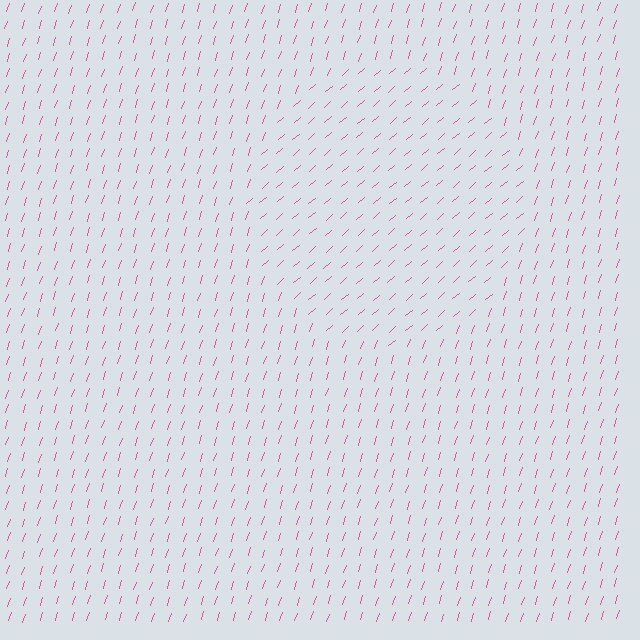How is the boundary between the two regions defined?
The boundary is defined purely by a change in line orientation (approximately 31 degrees difference). All lines are the same color and thickness.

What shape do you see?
I see a circle.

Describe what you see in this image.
The image is filled with small pink line segments. A circle region in the image has lines oriented differently from the surrounding lines, creating a visible texture boundary.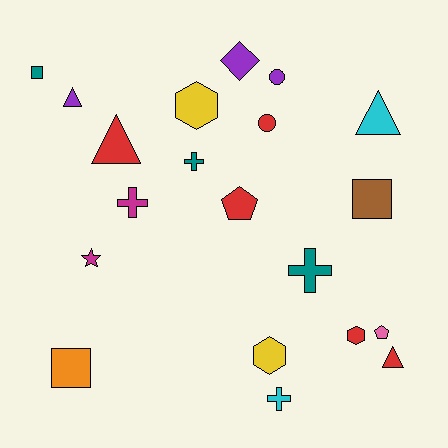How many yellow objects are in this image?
There are 2 yellow objects.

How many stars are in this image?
There is 1 star.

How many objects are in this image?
There are 20 objects.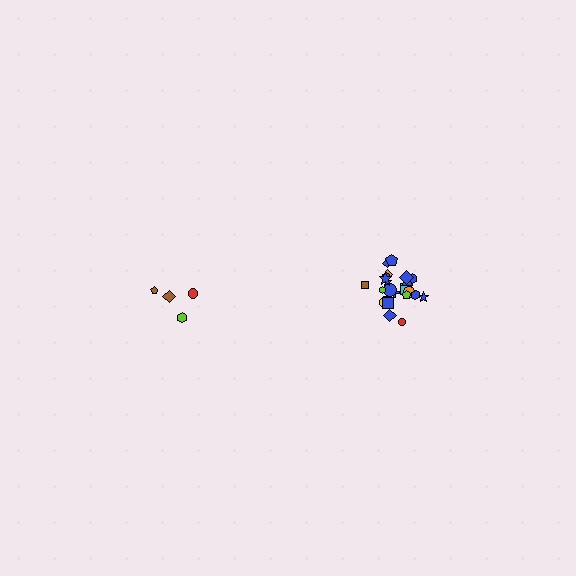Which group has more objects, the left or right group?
The right group.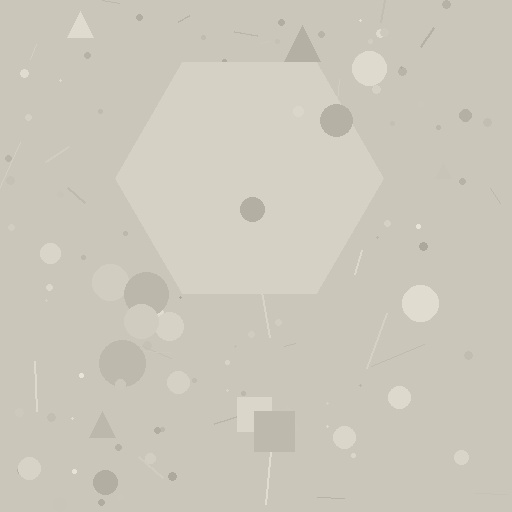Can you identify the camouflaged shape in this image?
The camouflaged shape is a hexagon.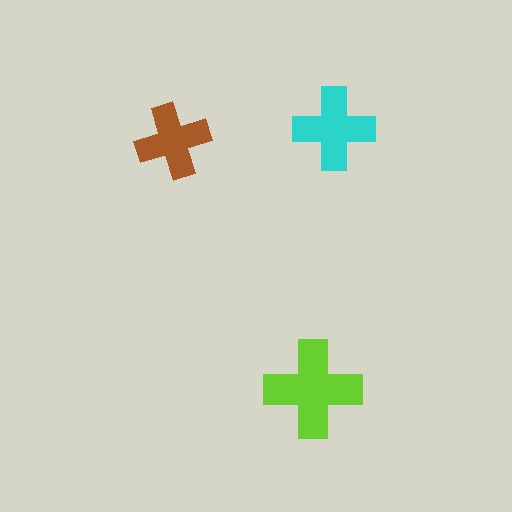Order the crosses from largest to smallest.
the lime one, the cyan one, the brown one.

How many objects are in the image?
There are 3 objects in the image.